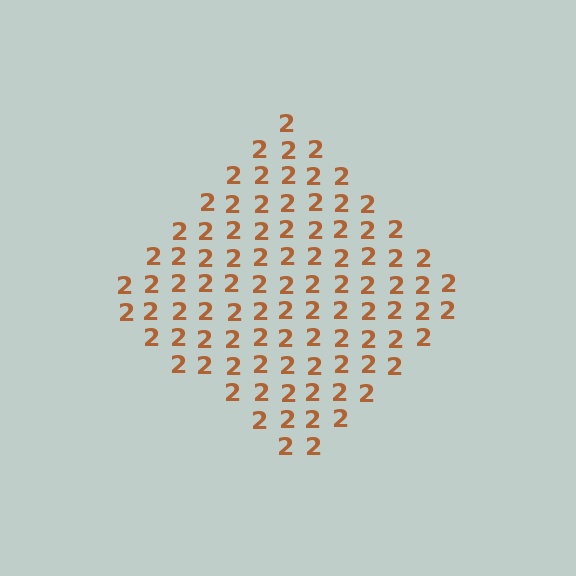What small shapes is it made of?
It is made of small digit 2's.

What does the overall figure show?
The overall figure shows a diamond.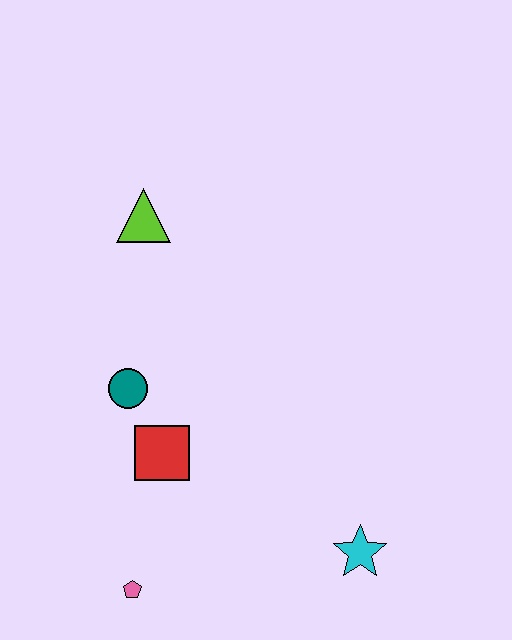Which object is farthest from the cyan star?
The lime triangle is farthest from the cyan star.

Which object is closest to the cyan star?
The red square is closest to the cyan star.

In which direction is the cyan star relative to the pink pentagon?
The cyan star is to the right of the pink pentagon.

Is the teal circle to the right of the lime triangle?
No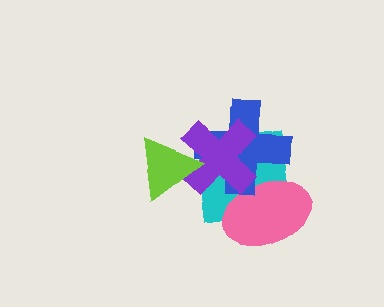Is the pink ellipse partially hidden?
Yes, it is partially covered by another shape.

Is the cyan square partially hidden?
Yes, it is partially covered by another shape.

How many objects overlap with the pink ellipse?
3 objects overlap with the pink ellipse.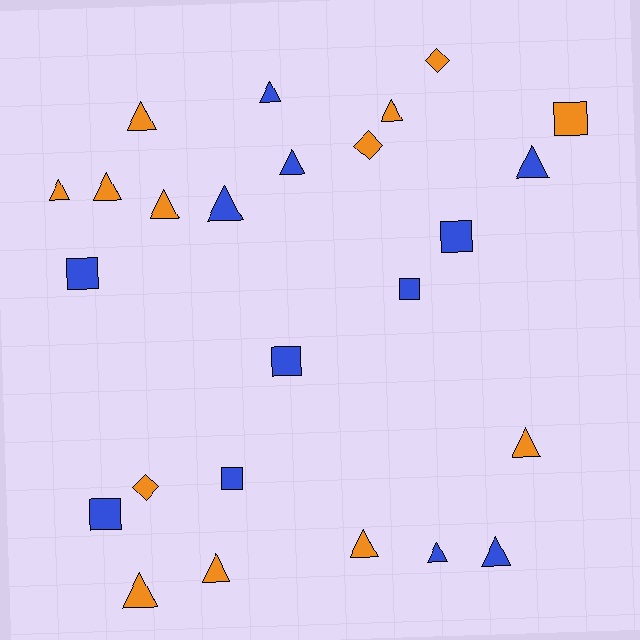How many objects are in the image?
There are 25 objects.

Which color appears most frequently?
Orange, with 13 objects.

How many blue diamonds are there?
There are no blue diamonds.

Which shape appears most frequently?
Triangle, with 15 objects.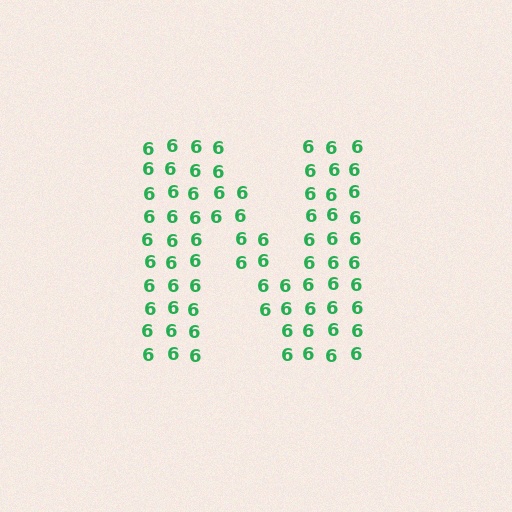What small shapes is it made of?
It is made of small digit 6's.